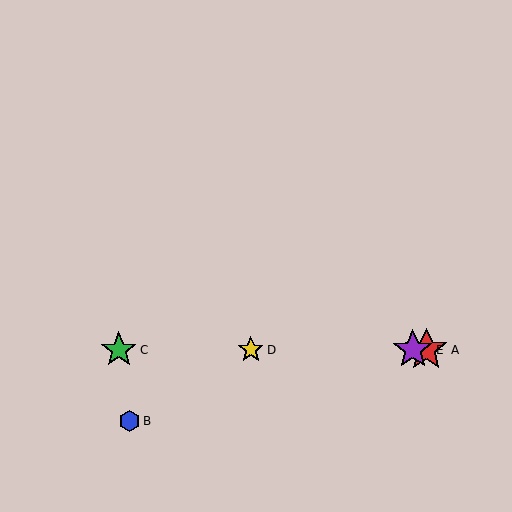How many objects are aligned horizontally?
4 objects (A, C, D, E) are aligned horizontally.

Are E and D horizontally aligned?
Yes, both are at y≈350.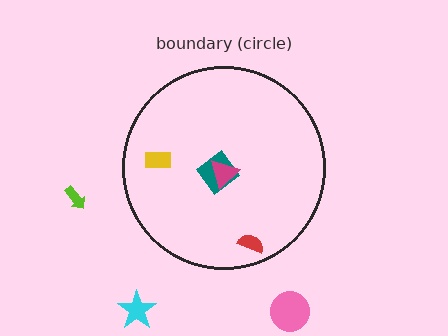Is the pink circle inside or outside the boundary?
Outside.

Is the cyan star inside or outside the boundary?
Outside.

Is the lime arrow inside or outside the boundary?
Outside.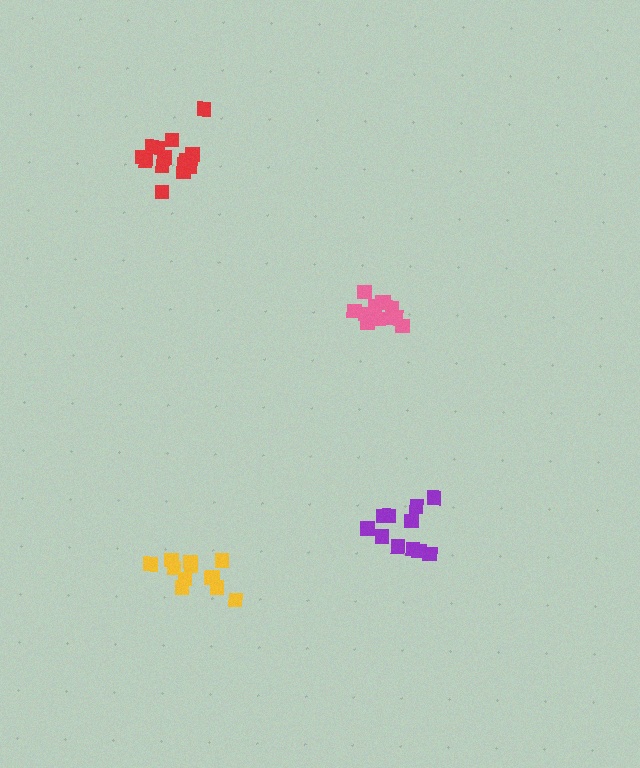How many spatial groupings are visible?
There are 4 spatial groupings.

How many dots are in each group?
Group 1: 11 dots, Group 2: 13 dots, Group 3: 14 dots, Group 4: 12 dots (50 total).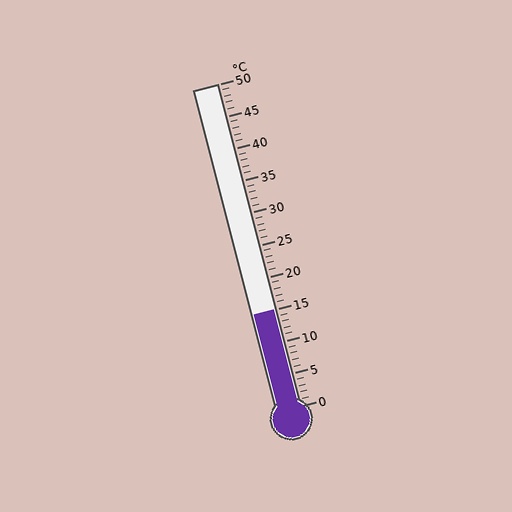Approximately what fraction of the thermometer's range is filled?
The thermometer is filled to approximately 30% of its range.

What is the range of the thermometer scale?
The thermometer scale ranges from 0°C to 50°C.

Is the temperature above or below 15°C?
The temperature is at 15°C.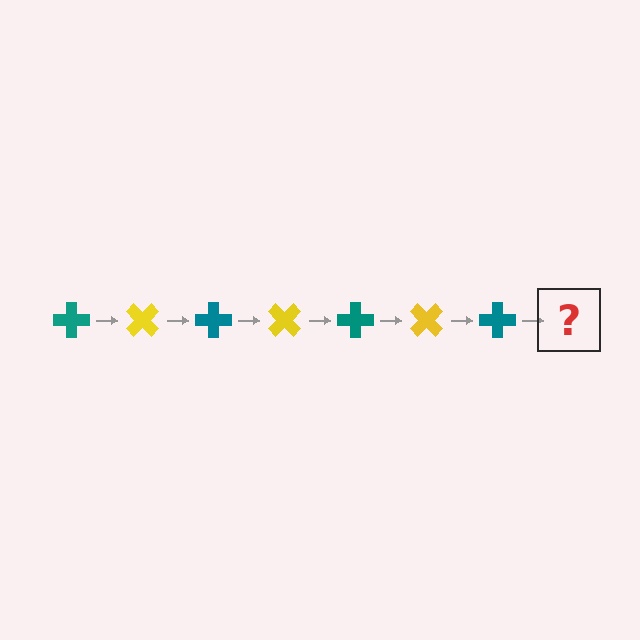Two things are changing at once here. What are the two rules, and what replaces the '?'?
The two rules are that it rotates 45 degrees each step and the color cycles through teal and yellow. The '?' should be a yellow cross, rotated 315 degrees from the start.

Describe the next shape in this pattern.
It should be a yellow cross, rotated 315 degrees from the start.